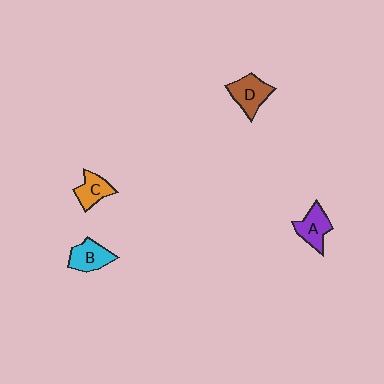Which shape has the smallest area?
Shape C (orange).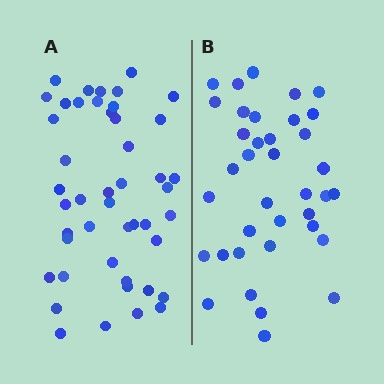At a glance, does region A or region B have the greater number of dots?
Region A (the left region) has more dots.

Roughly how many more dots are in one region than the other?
Region A has roughly 8 or so more dots than region B.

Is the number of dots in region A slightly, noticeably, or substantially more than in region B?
Region A has only slightly more — the two regions are fairly close. The ratio is roughly 1.2 to 1.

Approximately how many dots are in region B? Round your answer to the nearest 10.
About 40 dots. (The exact count is 37, which rounds to 40.)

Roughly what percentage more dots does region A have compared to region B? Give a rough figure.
About 25% more.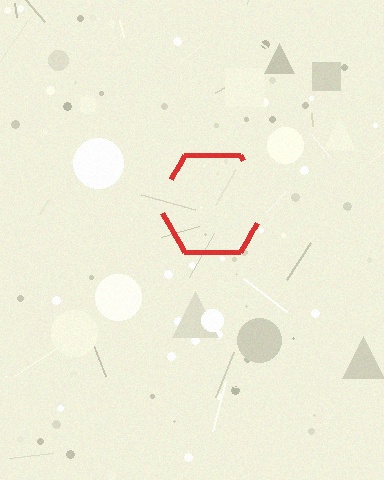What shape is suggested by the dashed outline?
The dashed outline suggests a hexagon.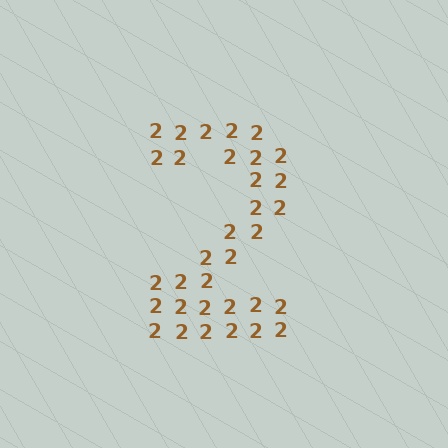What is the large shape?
The large shape is the digit 2.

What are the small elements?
The small elements are digit 2's.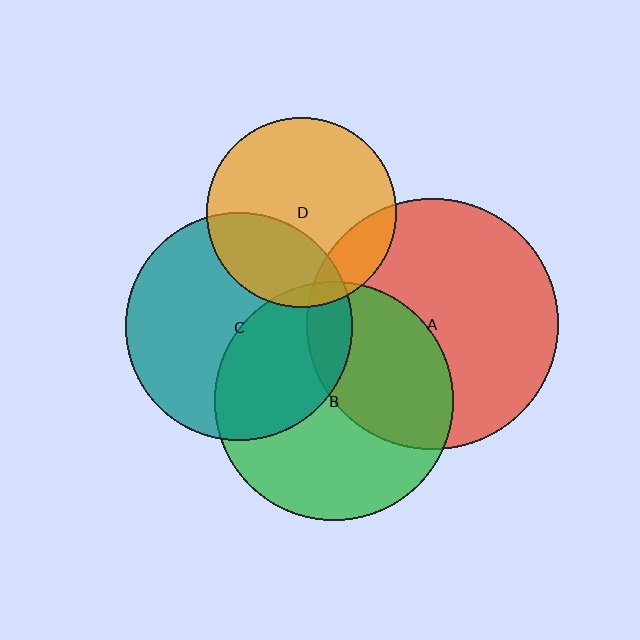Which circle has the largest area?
Circle A (red).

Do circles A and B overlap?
Yes.